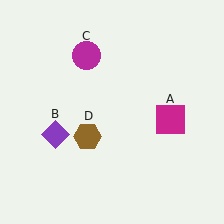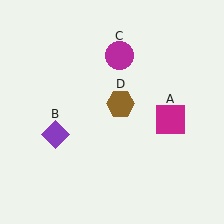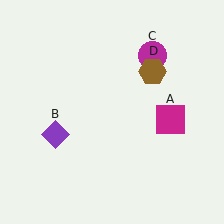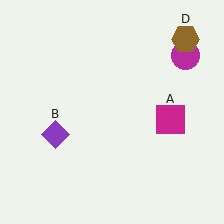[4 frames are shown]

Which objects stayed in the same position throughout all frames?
Magenta square (object A) and purple diamond (object B) remained stationary.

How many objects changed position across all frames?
2 objects changed position: magenta circle (object C), brown hexagon (object D).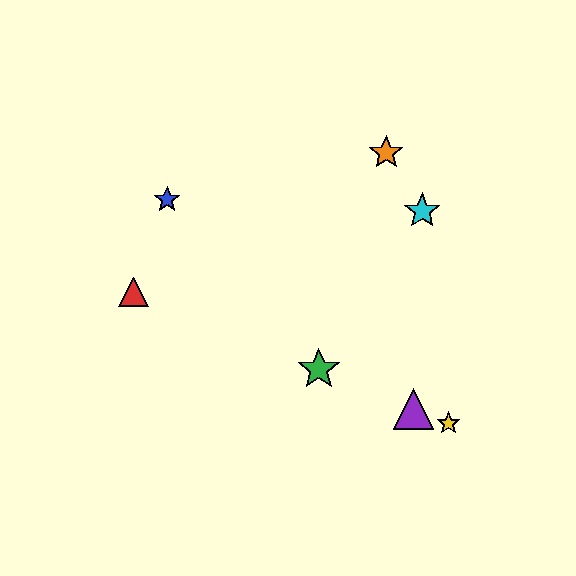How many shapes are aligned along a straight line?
4 shapes (the red triangle, the green star, the yellow star, the purple triangle) are aligned along a straight line.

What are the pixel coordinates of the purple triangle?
The purple triangle is at (413, 409).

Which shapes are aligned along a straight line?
The red triangle, the green star, the yellow star, the purple triangle are aligned along a straight line.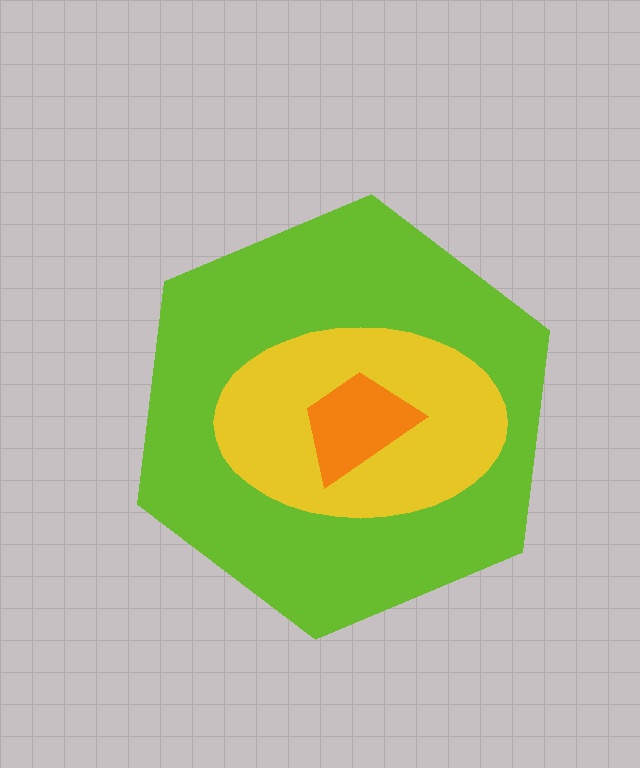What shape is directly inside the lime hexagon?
The yellow ellipse.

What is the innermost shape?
The orange trapezoid.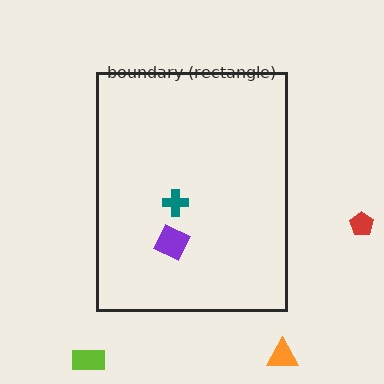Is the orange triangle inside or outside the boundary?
Outside.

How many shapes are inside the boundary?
2 inside, 3 outside.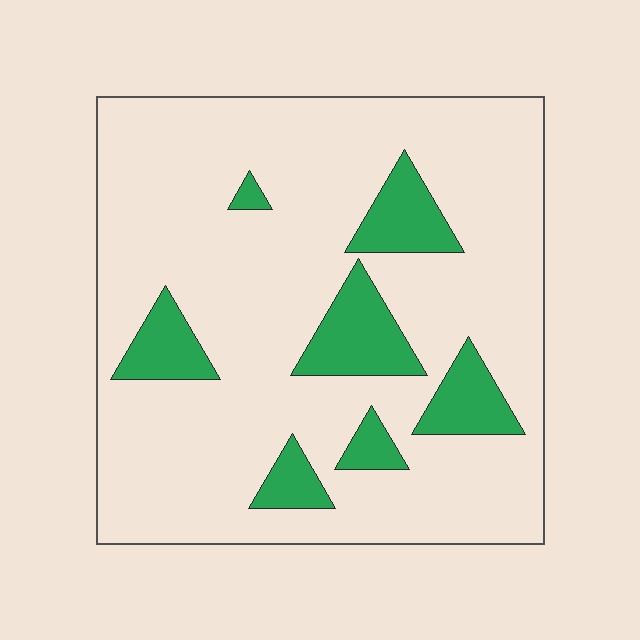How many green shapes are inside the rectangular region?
7.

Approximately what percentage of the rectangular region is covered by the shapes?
Approximately 15%.